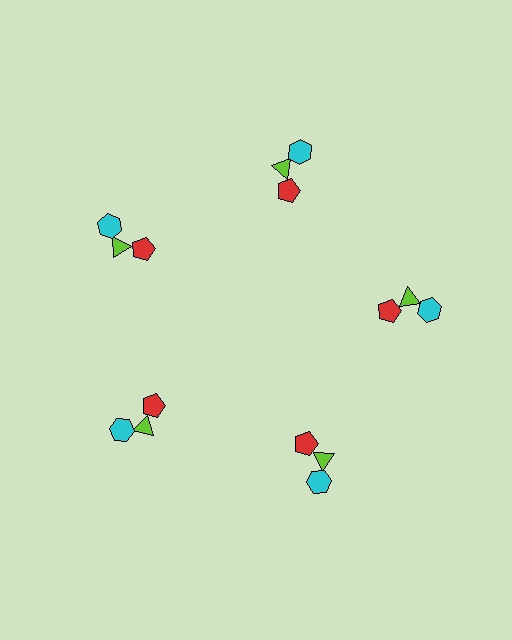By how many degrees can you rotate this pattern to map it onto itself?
The pattern maps onto itself every 72 degrees of rotation.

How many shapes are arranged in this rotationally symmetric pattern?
There are 15 shapes, arranged in 5 groups of 3.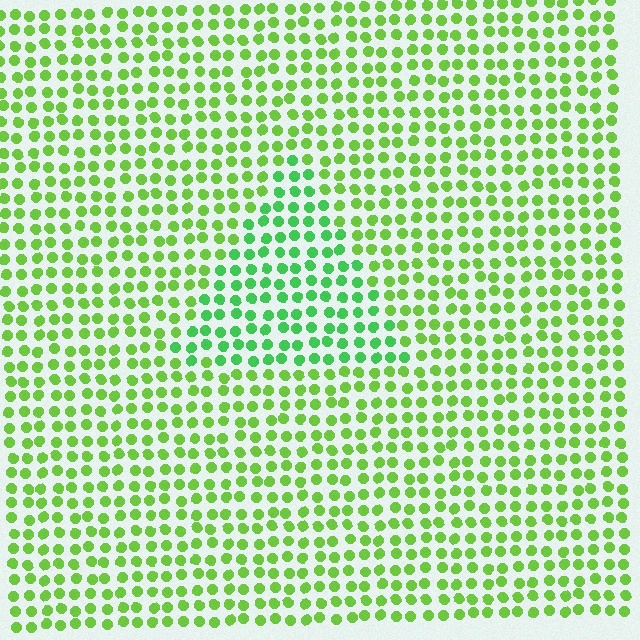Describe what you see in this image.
The image is filled with small lime elements in a uniform arrangement. A triangle-shaped region is visible where the elements are tinted to a slightly different hue, forming a subtle color boundary.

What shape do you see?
I see a triangle.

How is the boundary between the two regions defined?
The boundary is defined purely by a slight shift in hue (about 29 degrees). Spacing, size, and orientation are identical on both sides.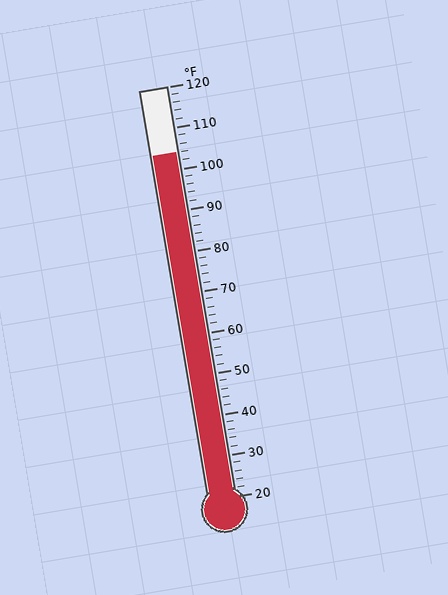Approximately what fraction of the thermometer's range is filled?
The thermometer is filled to approximately 85% of its range.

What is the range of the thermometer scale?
The thermometer scale ranges from 20°F to 120°F.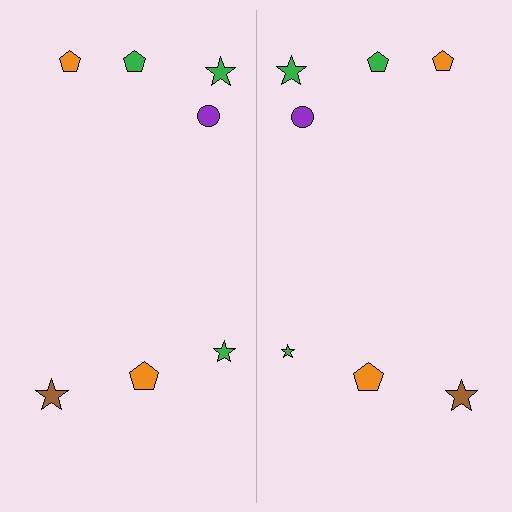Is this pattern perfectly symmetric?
No, the pattern is not perfectly symmetric. The green star on the right side has a different size than its mirror counterpart.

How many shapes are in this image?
There are 14 shapes in this image.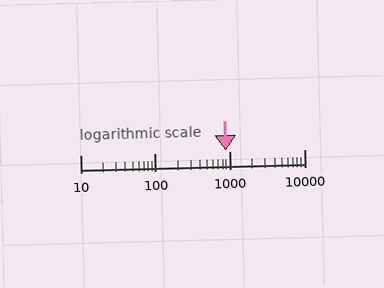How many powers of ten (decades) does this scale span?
The scale spans 3 decades, from 10 to 10000.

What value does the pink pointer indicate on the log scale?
The pointer indicates approximately 880.